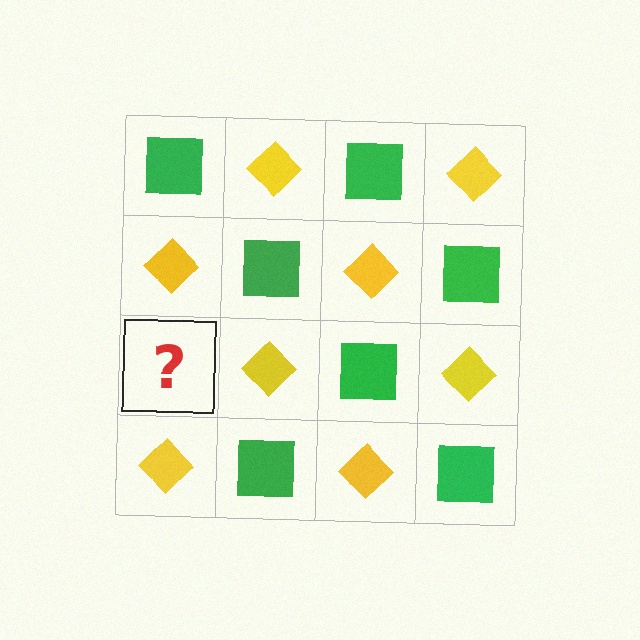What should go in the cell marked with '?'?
The missing cell should contain a green square.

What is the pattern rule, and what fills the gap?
The rule is that it alternates green square and yellow diamond in a checkerboard pattern. The gap should be filled with a green square.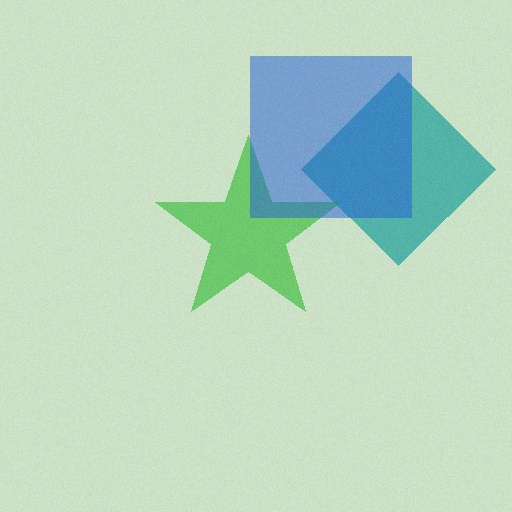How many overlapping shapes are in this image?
There are 3 overlapping shapes in the image.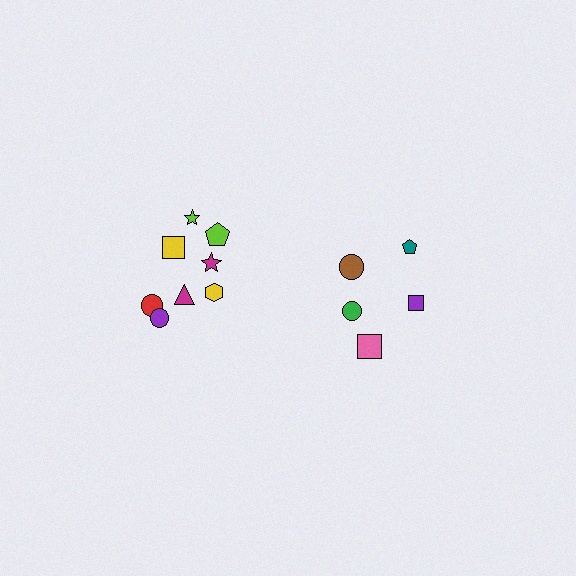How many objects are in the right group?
There are 5 objects.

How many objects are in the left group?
There are 8 objects.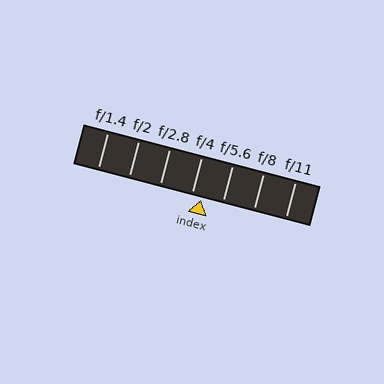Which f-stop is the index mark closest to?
The index mark is closest to f/4.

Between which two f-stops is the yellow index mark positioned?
The index mark is between f/4 and f/5.6.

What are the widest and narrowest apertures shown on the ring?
The widest aperture shown is f/1.4 and the narrowest is f/11.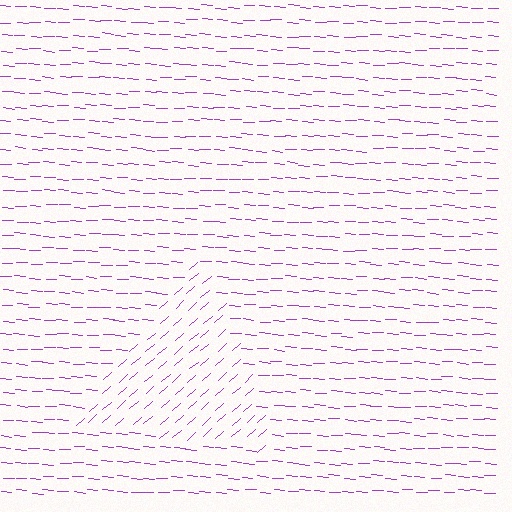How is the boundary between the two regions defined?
The boundary is defined purely by a change in line orientation (approximately 45 degrees difference). All lines are the same color and thickness.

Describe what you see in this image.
The image is filled with small purple line segments. A triangle region in the image has lines oriented differently from the surrounding lines, creating a visible texture boundary.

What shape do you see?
I see a triangle.